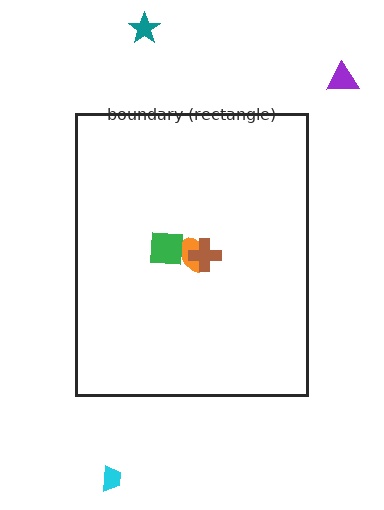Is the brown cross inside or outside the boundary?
Inside.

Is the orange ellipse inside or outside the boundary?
Inside.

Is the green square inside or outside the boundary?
Inside.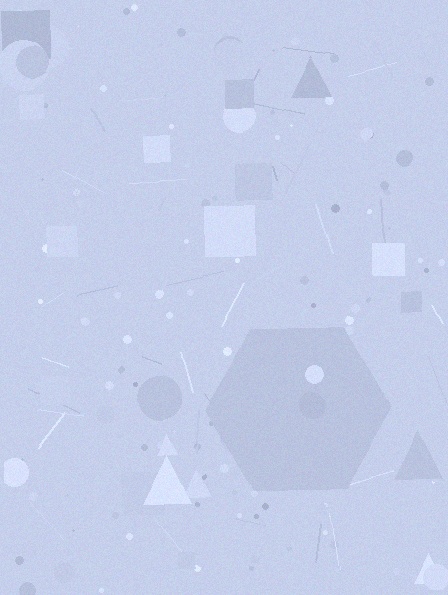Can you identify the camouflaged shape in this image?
The camouflaged shape is a hexagon.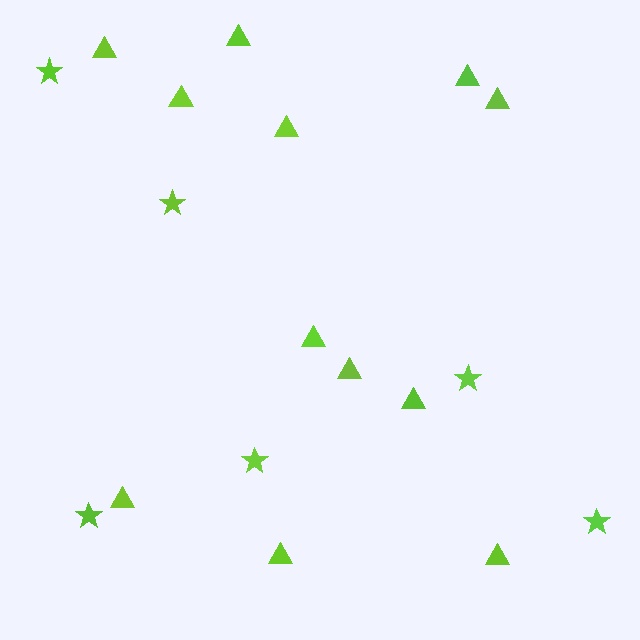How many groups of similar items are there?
There are 2 groups: one group of stars (6) and one group of triangles (12).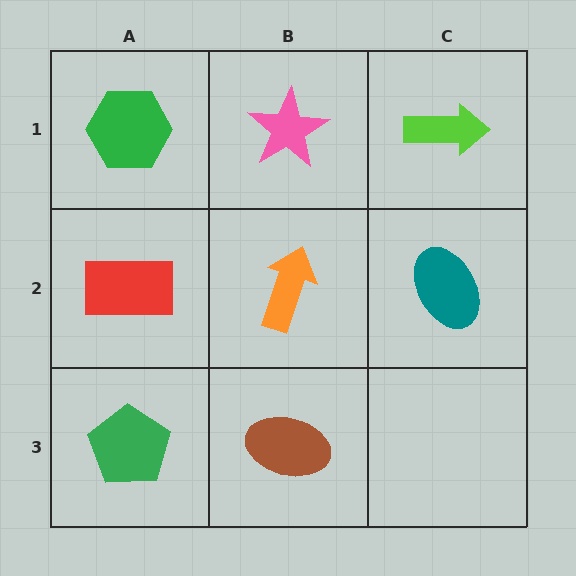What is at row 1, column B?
A pink star.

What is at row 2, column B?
An orange arrow.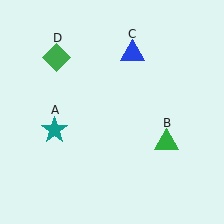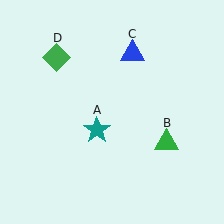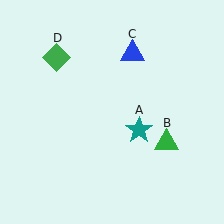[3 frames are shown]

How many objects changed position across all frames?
1 object changed position: teal star (object A).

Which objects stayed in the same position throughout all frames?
Green triangle (object B) and blue triangle (object C) and green diamond (object D) remained stationary.